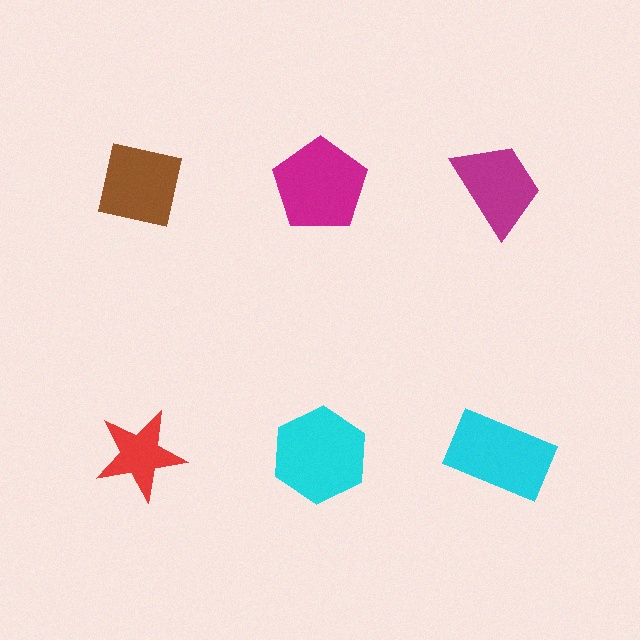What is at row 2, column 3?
A cyan rectangle.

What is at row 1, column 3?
A magenta trapezoid.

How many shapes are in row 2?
3 shapes.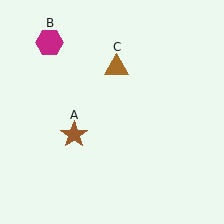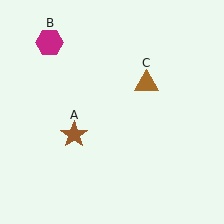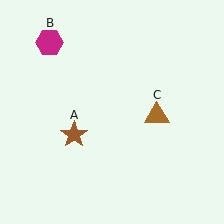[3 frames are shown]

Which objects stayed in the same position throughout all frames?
Brown star (object A) and magenta hexagon (object B) remained stationary.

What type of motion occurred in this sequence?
The brown triangle (object C) rotated clockwise around the center of the scene.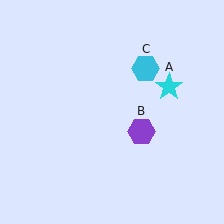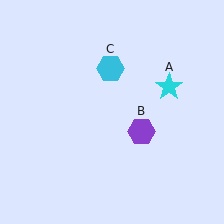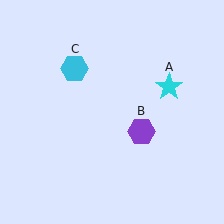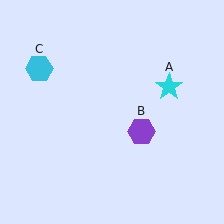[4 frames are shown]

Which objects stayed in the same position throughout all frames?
Cyan star (object A) and purple hexagon (object B) remained stationary.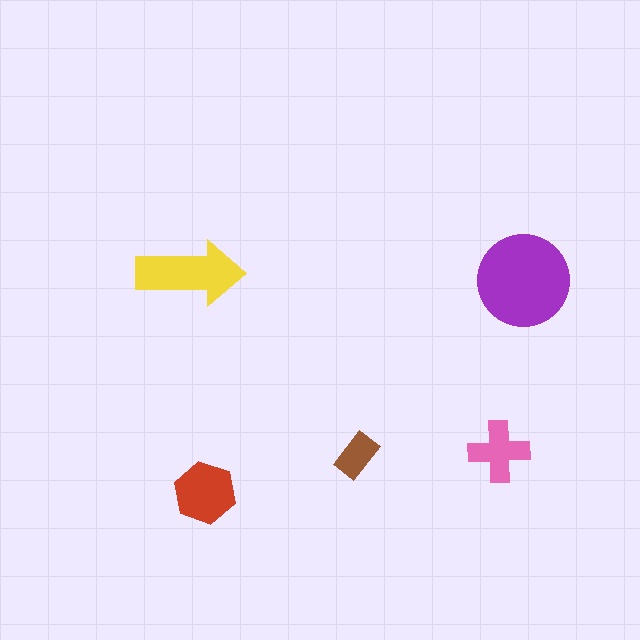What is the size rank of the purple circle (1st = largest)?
1st.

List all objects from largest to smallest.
The purple circle, the yellow arrow, the red hexagon, the pink cross, the brown rectangle.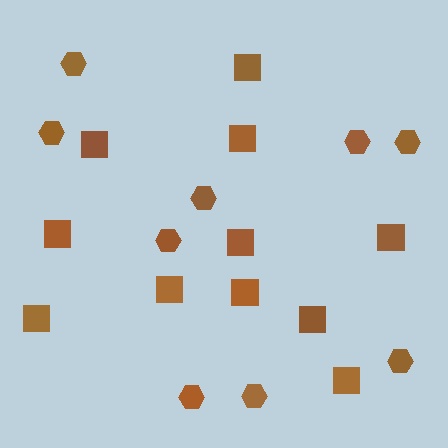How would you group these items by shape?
There are 2 groups: one group of squares (11) and one group of hexagons (9).